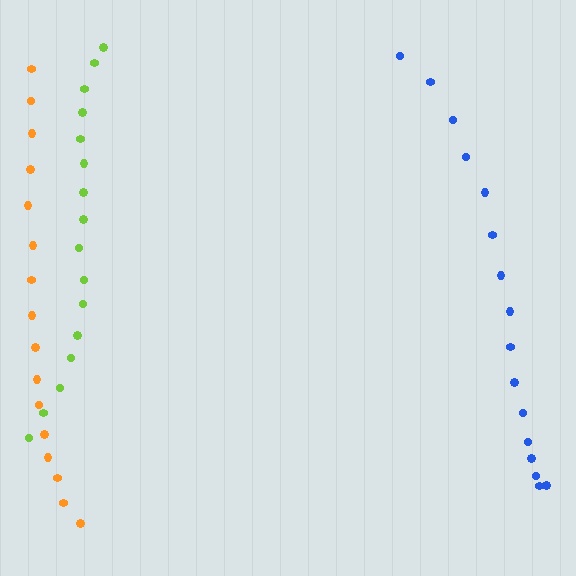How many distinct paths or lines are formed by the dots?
There are 3 distinct paths.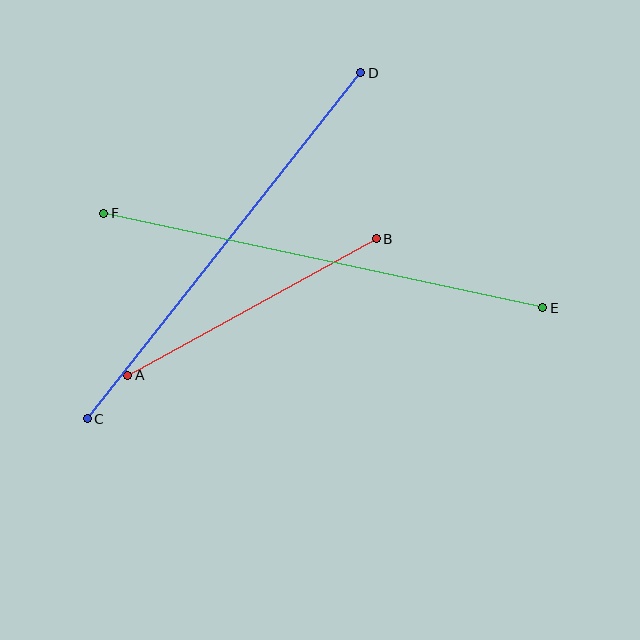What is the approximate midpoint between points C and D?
The midpoint is at approximately (224, 246) pixels.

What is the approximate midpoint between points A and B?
The midpoint is at approximately (252, 307) pixels.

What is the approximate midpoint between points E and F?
The midpoint is at approximately (323, 261) pixels.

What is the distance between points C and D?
The distance is approximately 441 pixels.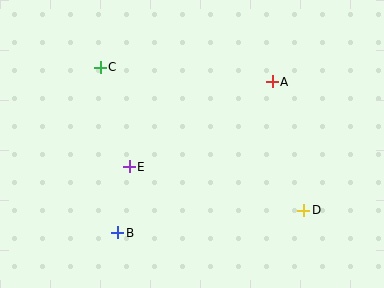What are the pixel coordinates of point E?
Point E is at (129, 167).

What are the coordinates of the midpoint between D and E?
The midpoint between D and E is at (217, 188).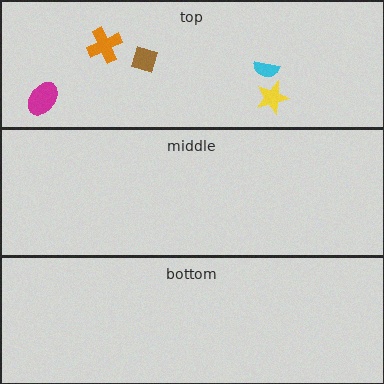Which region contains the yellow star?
The top region.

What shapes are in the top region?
The orange cross, the brown diamond, the yellow star, the magenta ellipse, the cyan semicircle.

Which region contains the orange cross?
The top region.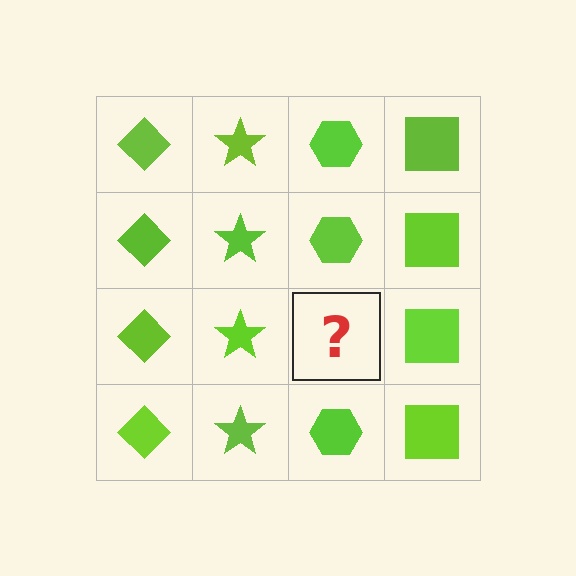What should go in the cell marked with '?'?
The missing cell should contain a lime hexagon.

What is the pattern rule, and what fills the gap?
The rule is that each column has a consistent shape. The gap should be filled with a lime hexagon.